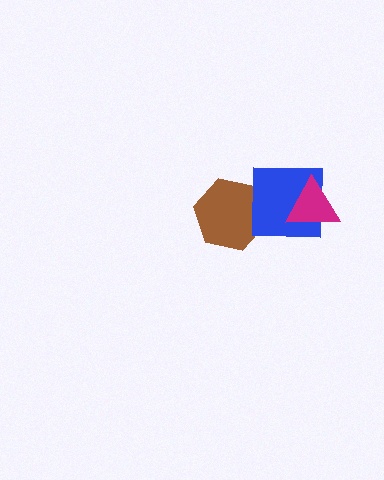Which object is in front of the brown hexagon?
The blue square is in front of the brown hexagon.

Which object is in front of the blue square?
The magenta triangle is in front of the blue square.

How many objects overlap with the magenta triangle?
1 object overlaps with the magenta triangle.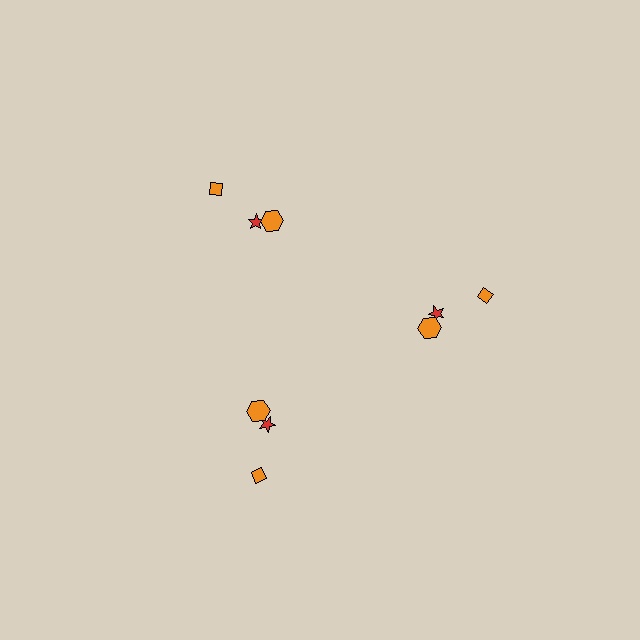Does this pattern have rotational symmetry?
Yes, this pattern has 3-fold rotational symmetry. It looks the same after rotating 120 degrees around the center.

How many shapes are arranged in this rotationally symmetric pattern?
There are 9 shapes, arranged in 3 groups of 3.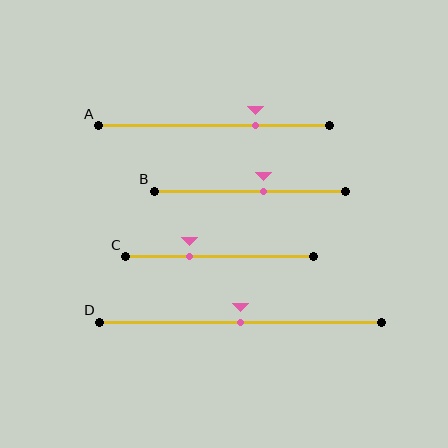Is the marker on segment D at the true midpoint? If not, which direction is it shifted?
Yes, the marker on segment D is at the true midpoint.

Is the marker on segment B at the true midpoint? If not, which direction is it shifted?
No, the marker on segment B is shifted to the right by about 7% of the segment length.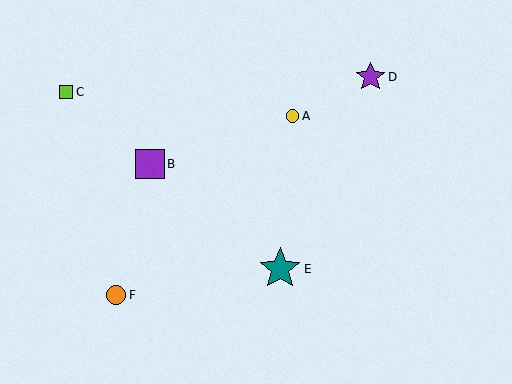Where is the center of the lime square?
The center of the lime square is at (66, 92).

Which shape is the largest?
The teal star (labeled E) is the largest.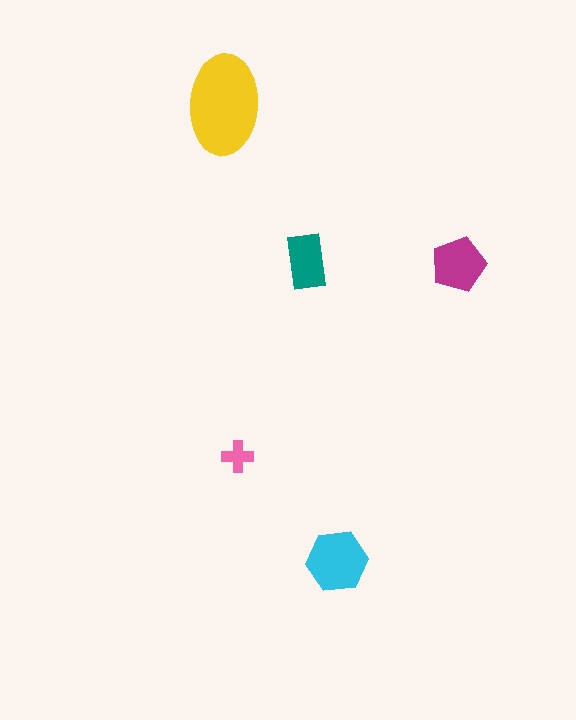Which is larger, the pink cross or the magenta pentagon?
The magenta pentagon.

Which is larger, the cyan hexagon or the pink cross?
The cyan hexagon.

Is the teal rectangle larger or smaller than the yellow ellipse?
Smaller.